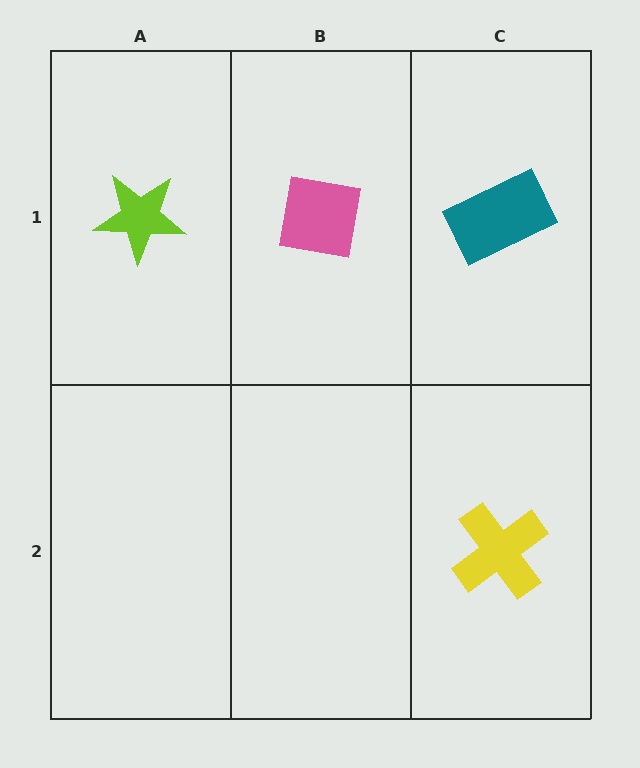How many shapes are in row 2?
1 shape.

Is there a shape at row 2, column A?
No, that cell is empty.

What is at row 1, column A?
A lime star.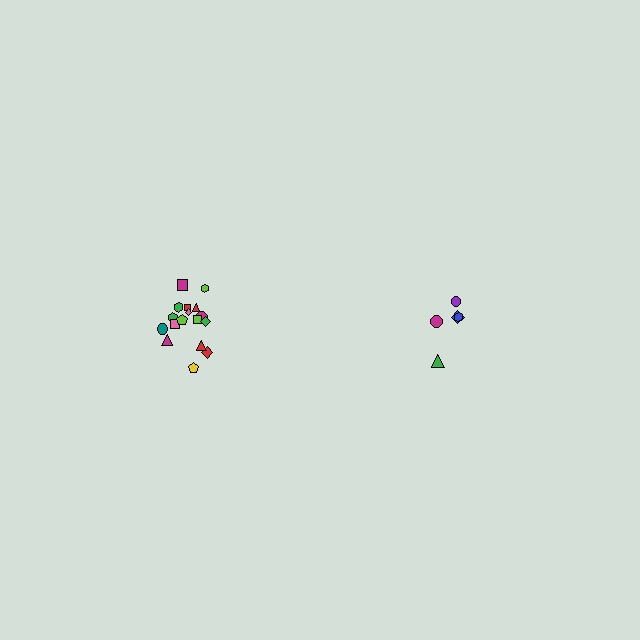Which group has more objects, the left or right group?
The left group.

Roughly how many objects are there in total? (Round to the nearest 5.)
Roughly 25 objects in total.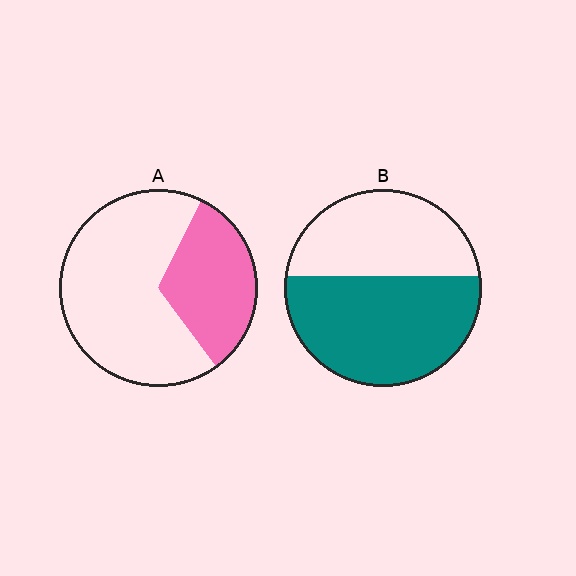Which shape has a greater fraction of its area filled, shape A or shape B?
Shape B.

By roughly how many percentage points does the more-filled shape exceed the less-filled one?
By roughly 25 percentage points (B over A).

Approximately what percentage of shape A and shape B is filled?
A is approximately 35% and B is approximately 60%.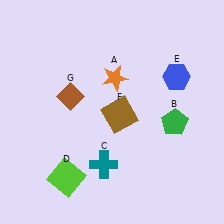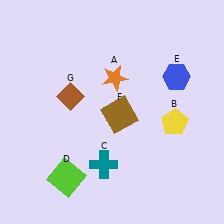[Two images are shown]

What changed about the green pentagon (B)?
In Image 1, B is green. In Image 2, it changed to yellow.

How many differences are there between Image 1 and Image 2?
There is 1 difference between the two images.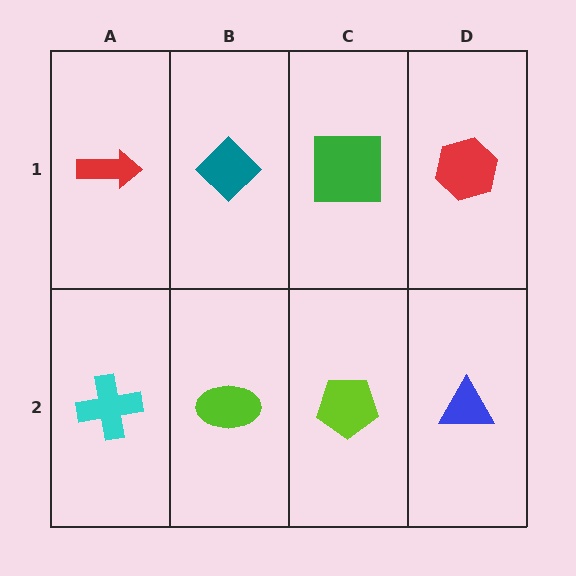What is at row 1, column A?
A red arrow.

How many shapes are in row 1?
4 shapes.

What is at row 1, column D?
A red hexagon.